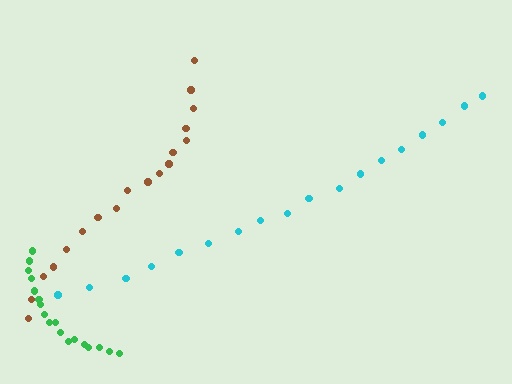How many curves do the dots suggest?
There are 3 distinct paths.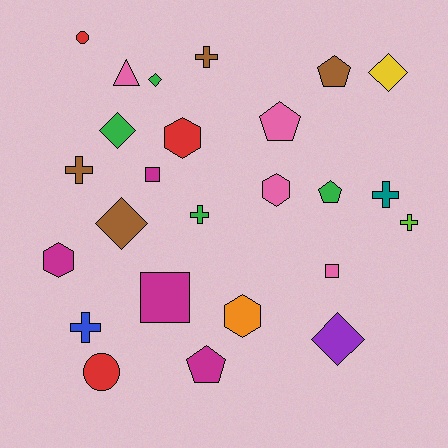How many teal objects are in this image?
There is 1 teal object.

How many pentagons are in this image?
There are 4 pentagons.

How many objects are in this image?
There are 25 objects.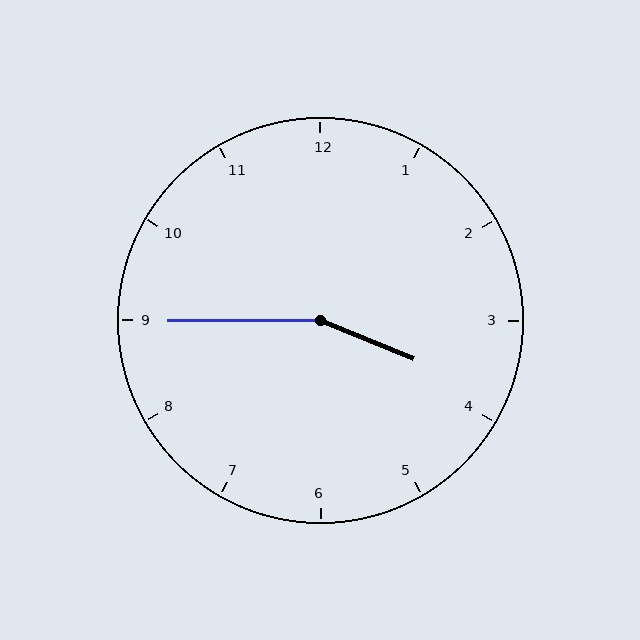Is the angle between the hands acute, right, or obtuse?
It is obtuse.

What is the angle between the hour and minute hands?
Approximately 158 degrees.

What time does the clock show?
3:45.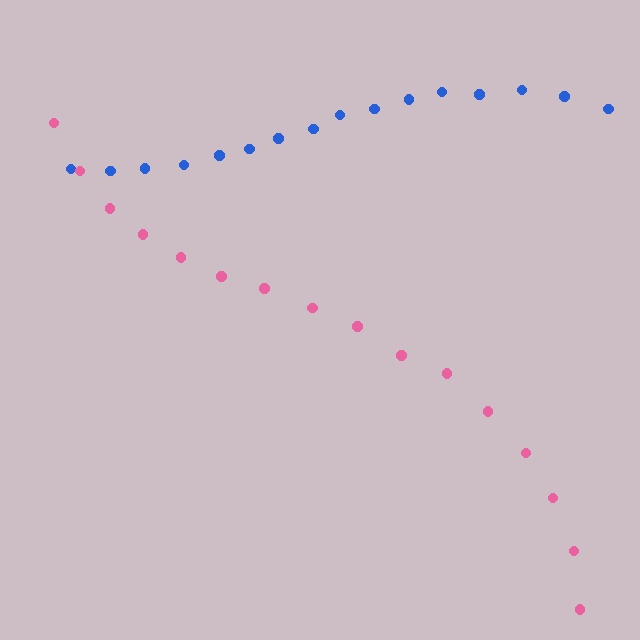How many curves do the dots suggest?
There are 2 distinct paths.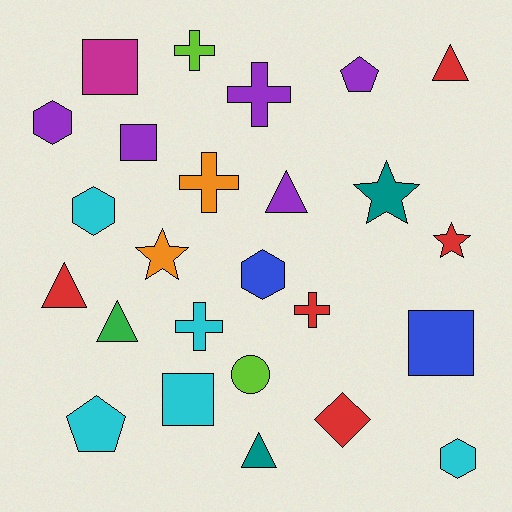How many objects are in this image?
There are 25 objects.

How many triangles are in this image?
There are 5 triangles.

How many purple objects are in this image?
There are 5 purple objects.